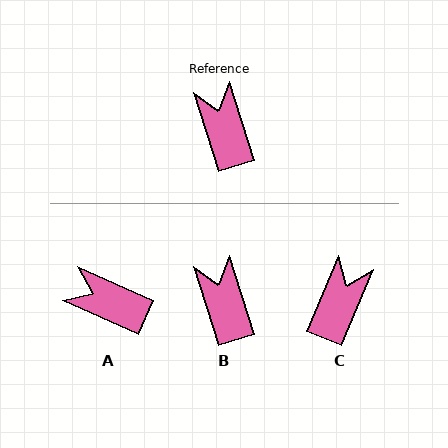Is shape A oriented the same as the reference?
No, it is off by about 48 degrees.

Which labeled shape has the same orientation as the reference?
B.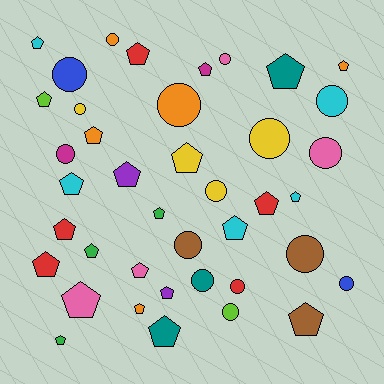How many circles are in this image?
There are 16 circles.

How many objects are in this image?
There are 40 objects.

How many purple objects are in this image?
There are 2 purple objects.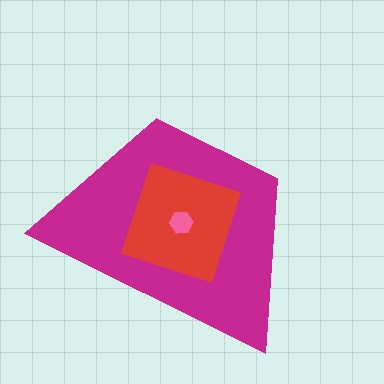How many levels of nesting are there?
3.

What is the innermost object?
The pink hexagon.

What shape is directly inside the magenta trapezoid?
The red square.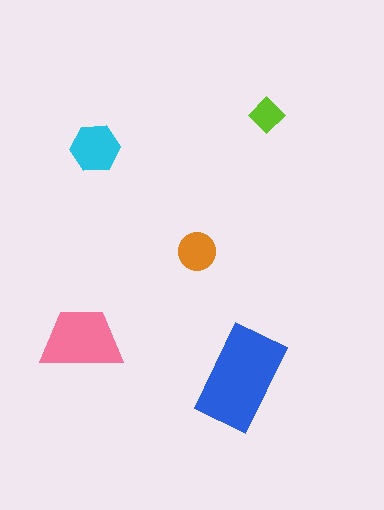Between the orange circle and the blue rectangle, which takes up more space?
The blue rectangle.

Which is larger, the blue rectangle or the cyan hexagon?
The blue rectangle.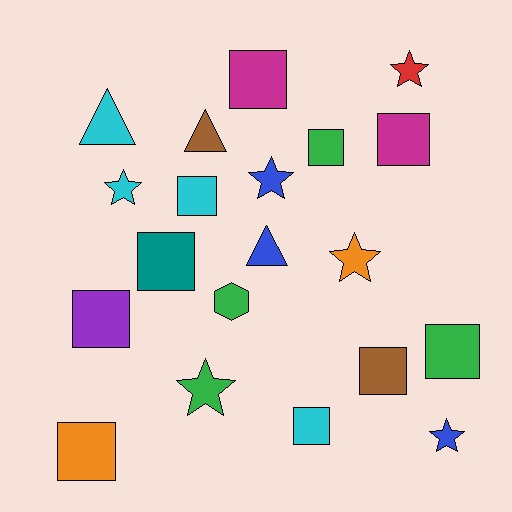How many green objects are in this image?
There are 4 green objects.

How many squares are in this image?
There are 10 squares.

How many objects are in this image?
There are 20 objects.